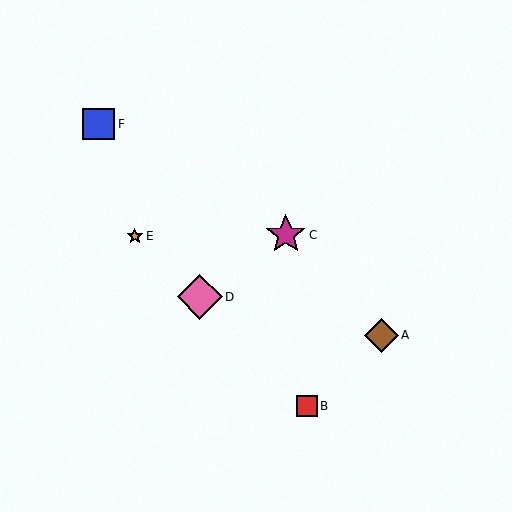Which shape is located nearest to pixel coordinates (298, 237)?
The magenta star (labeled C) at (286, 235) is nearest to that location.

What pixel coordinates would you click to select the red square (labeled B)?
Click at (307, 406) to select the red square B.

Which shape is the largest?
The pink diamond (labeled D) is the largest.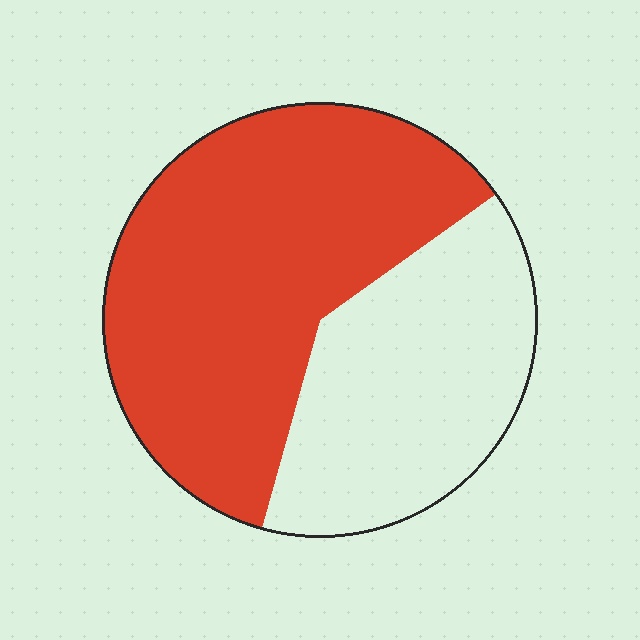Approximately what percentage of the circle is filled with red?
Approximately 60%.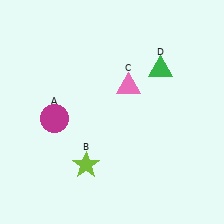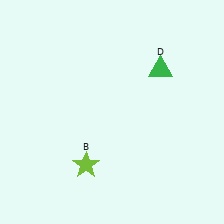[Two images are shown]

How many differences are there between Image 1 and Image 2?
There are 2 differences between the two images.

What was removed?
The magenta circle (A), the pink triangle (C) were removed in Image 2.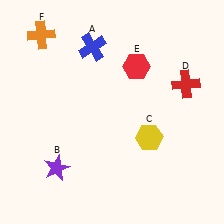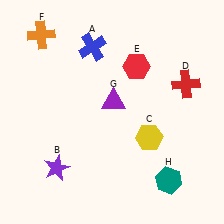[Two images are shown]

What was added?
A purple triangle (G), a teal hexagon (H) were added in Image 2.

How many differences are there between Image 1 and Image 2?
There are 2 differences between the two images.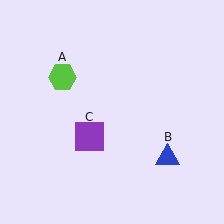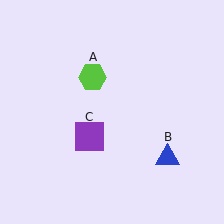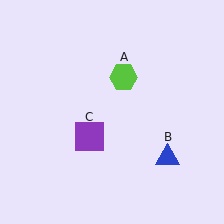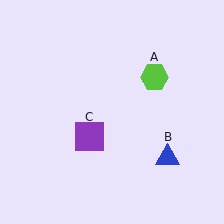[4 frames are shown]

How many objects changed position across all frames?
1 object changed position: lime hexagon (object A).